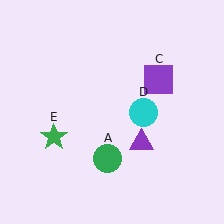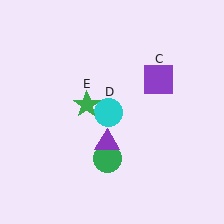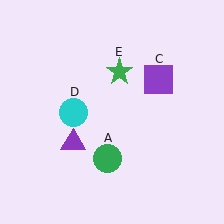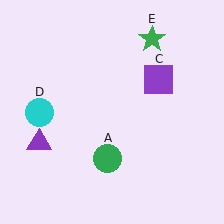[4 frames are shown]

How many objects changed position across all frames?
3 objects changed position: purple triangle (object B), cyan circle (object D), green star (object E).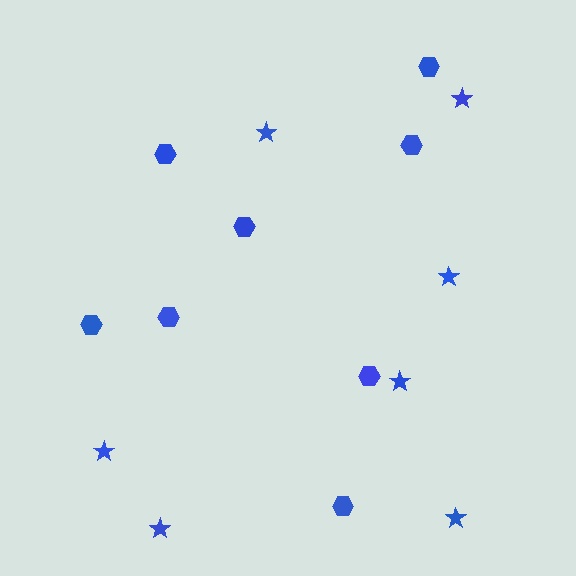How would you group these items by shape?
There are 2 groups: one group of stars (7) and one group of hexagons (8).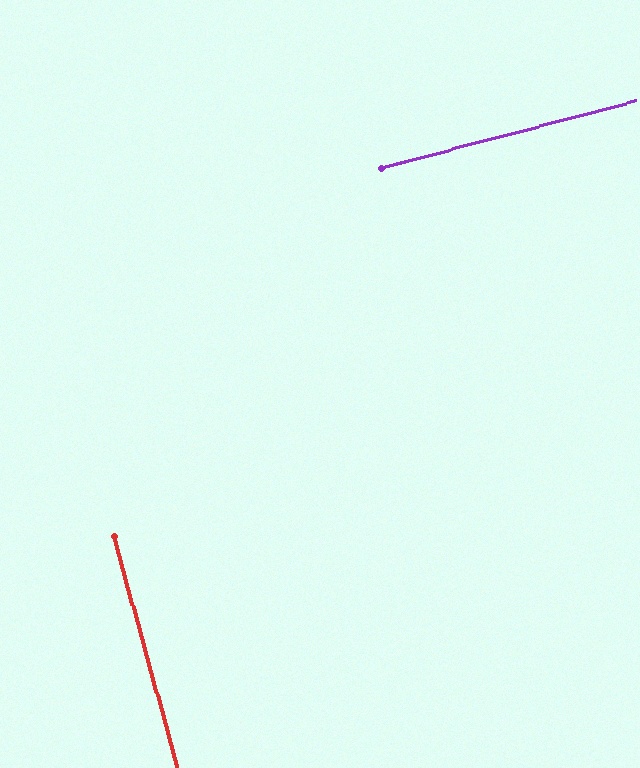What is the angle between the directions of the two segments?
Approximately 89 degrees.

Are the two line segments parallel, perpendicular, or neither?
Perpendicular — they meet at approximately 89°.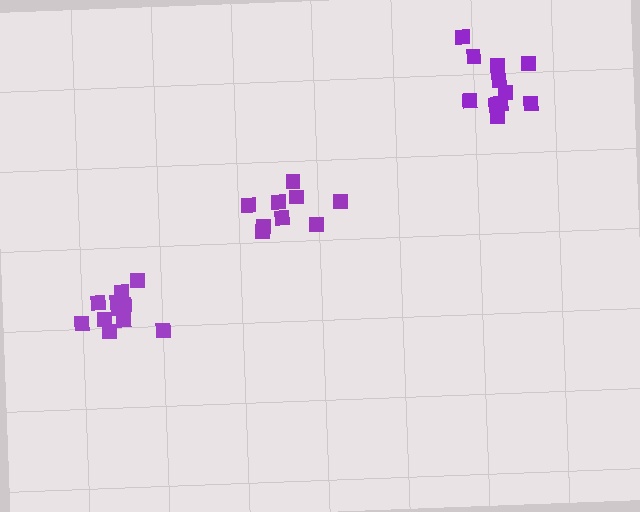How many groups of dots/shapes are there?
There are 3 groups.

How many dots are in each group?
Group 1: 11 dots, Group 2: 9 dots, Group 3: 11 dots (31 total).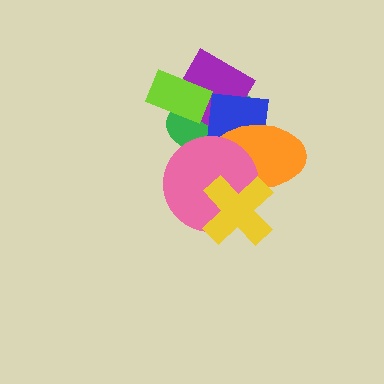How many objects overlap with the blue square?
4 objects overlap with the blue square.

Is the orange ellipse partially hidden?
Yes, it is partially covered by another shape.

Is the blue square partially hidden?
Yes, it is partially covered by another shape.